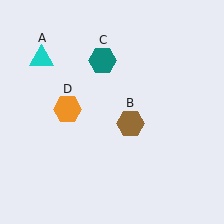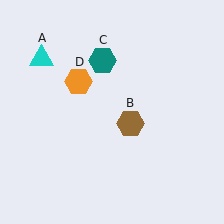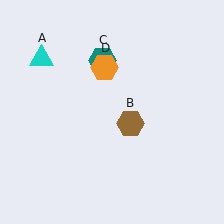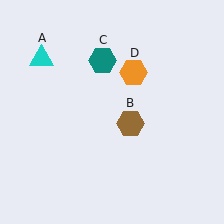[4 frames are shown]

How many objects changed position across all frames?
1 object changed position: orange hexagon (object D).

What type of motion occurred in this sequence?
The orange hexagon (object D) rotated clockwise around the center of the scene.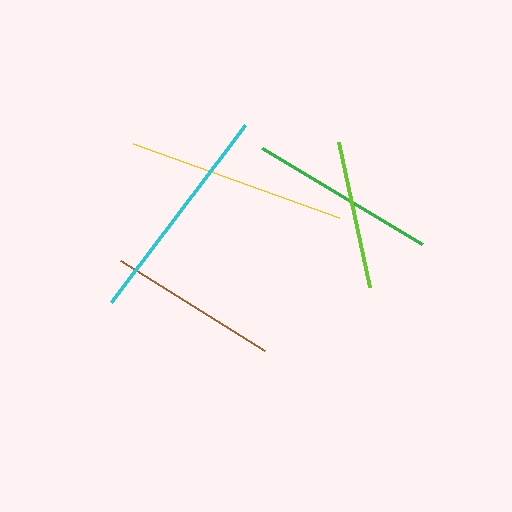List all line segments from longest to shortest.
From longest to shortest: cyan, yellow, green, brown, lime.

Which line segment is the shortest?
The lime line is the shortest at approximately 148 pixels.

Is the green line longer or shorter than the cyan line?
The cyan line is longer than the green line.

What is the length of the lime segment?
The lime segment is approximately 148 pixels long.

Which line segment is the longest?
The cyan line is the longest at approximately 222 pixels.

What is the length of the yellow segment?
The yellow segment is approximately 219 pixels long.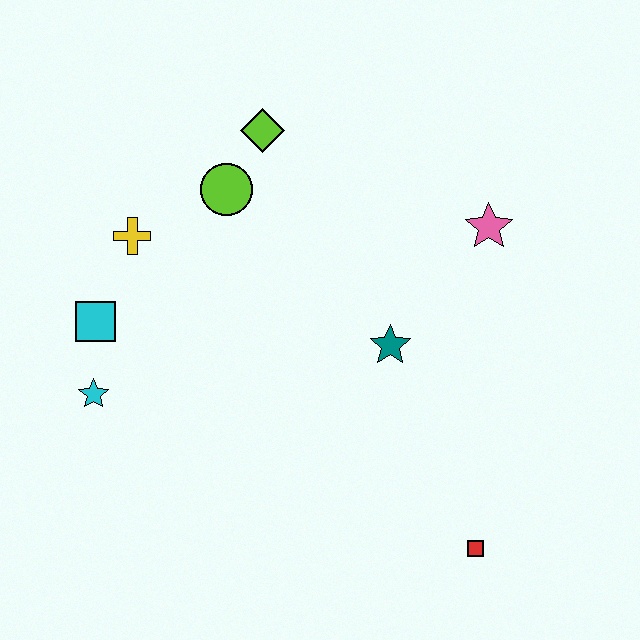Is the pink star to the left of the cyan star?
No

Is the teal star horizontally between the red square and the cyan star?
Yes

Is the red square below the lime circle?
Yes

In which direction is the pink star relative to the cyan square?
The pink star is to the right of the cyan square.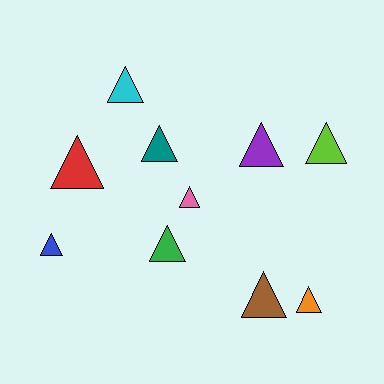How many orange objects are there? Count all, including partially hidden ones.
There is 1 orange object.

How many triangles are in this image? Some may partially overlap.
There are 10 triangles.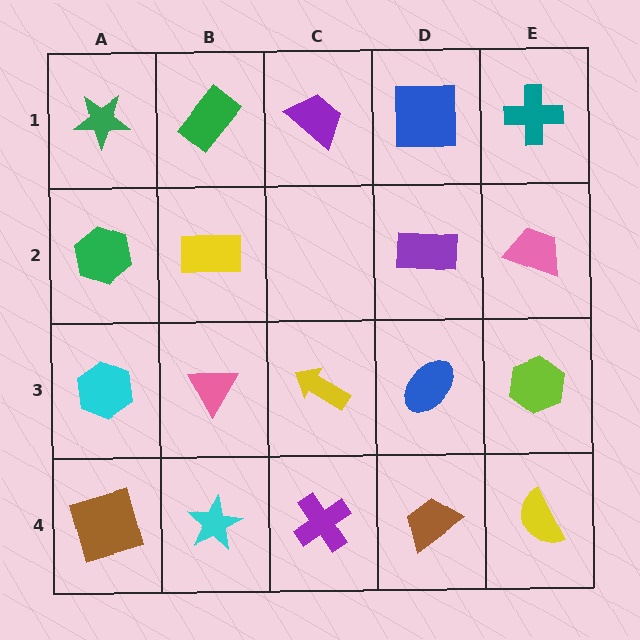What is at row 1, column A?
A green star.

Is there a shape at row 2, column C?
No, that cell is empty.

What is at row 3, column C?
A yellow arrow.